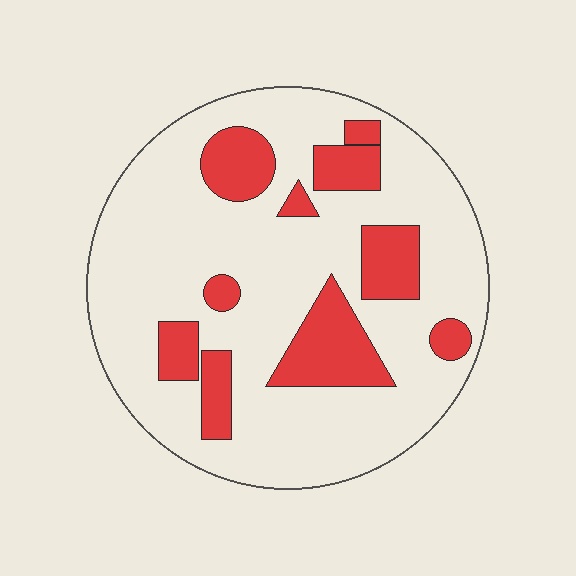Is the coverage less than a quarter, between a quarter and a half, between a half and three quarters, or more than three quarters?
Less than a quarter.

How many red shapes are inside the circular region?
10.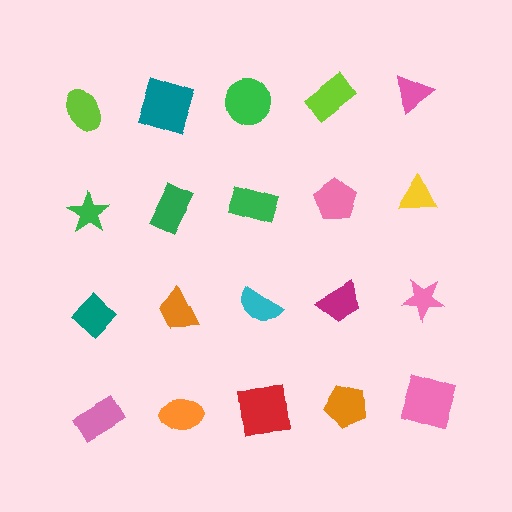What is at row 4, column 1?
A pink rectangle.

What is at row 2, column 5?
A yellow triangle.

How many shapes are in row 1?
5 shapes.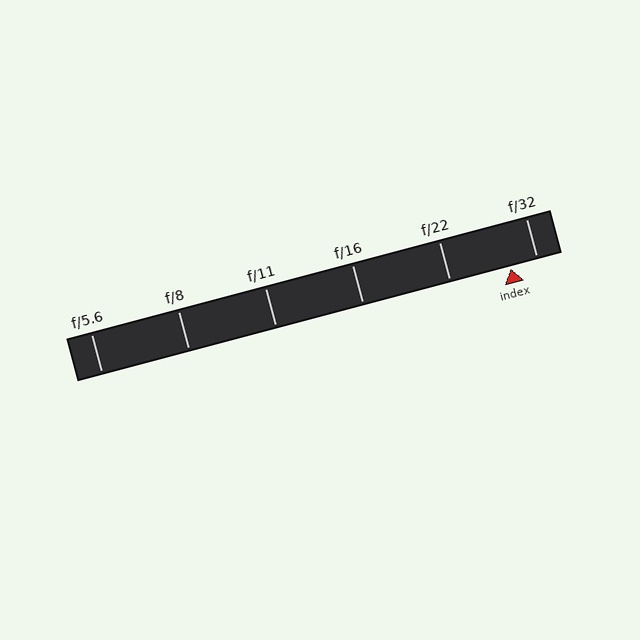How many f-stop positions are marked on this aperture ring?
There are 6 f-stop positions marked.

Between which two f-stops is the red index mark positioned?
The index mark is between f/22 and f/32.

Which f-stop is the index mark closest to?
The index mark is closest to f/32.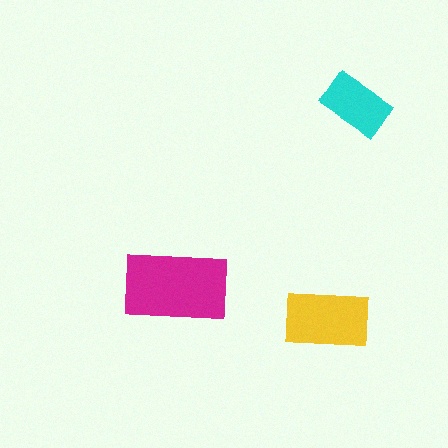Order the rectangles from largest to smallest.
the magenta one, the yellow one, the cyan one.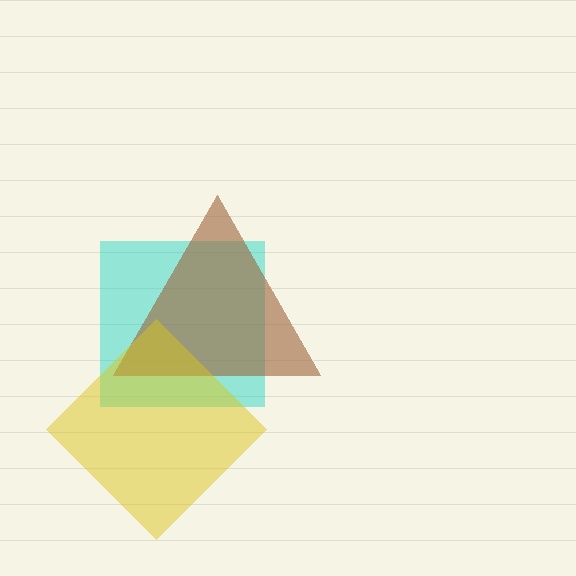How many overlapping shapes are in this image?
There are 3 overlapping shapes in the image.